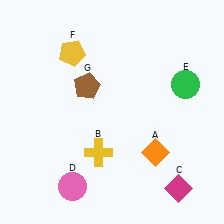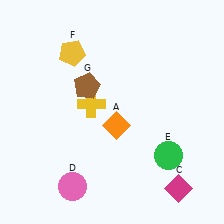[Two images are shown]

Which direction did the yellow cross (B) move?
The yellow cross (B) moved up.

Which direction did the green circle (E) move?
The green circle (E) moved down.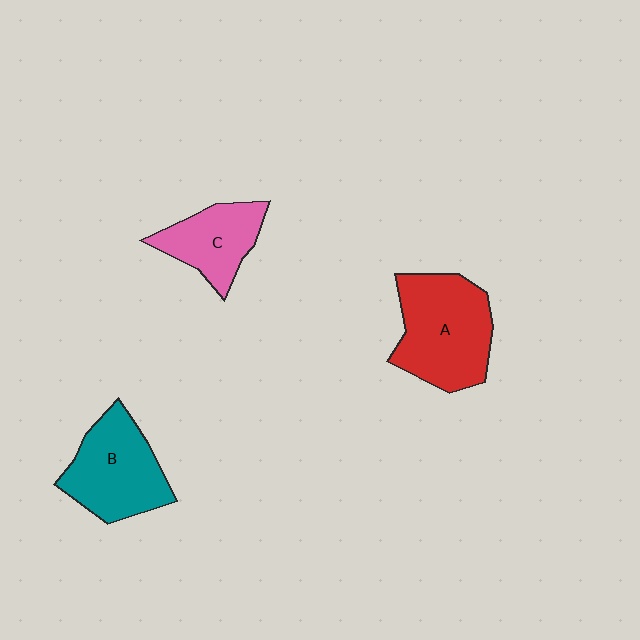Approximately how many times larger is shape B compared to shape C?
Approximately 1.4 times.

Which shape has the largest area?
Shape A (red).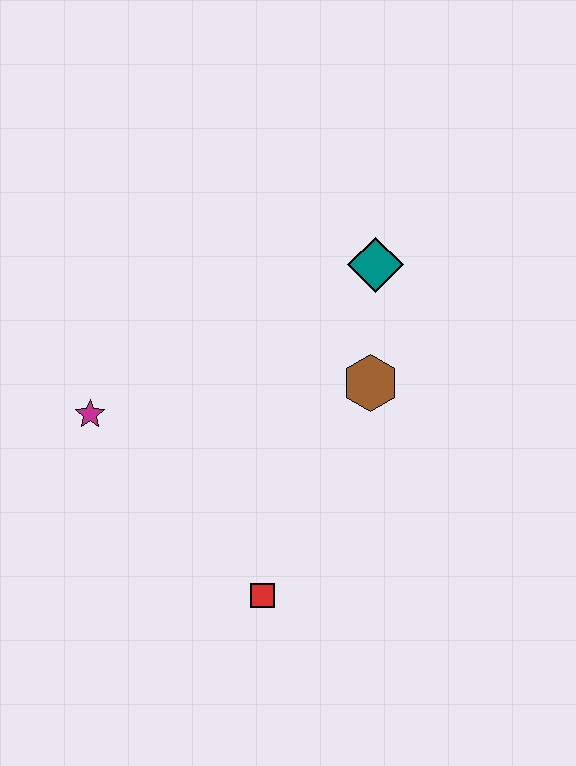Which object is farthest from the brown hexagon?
The magenta star is farthest from the brown hexagon.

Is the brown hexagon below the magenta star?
No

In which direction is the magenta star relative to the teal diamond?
The magenta star is to the left of the teal diamond.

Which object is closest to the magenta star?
The red square is closest to the magenta star.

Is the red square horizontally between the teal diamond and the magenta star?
Yes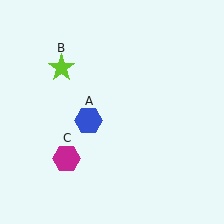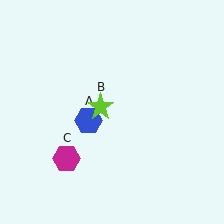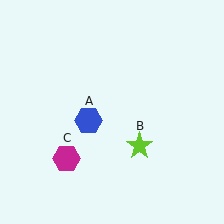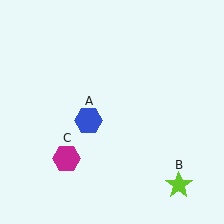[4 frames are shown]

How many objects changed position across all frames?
1 object changed position: lime star (object B).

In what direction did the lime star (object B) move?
The lime star (object B) moved down and to the right.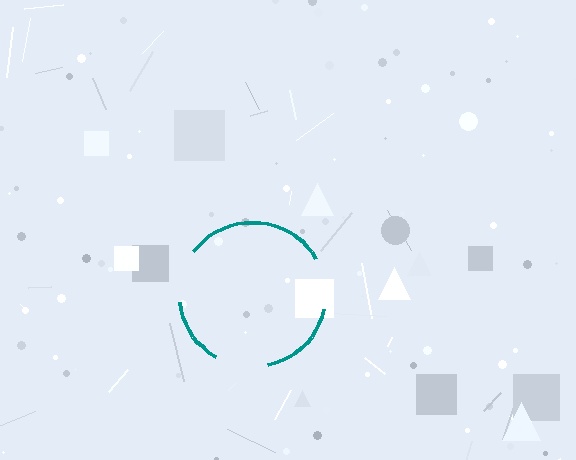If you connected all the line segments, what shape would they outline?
They would outline a circle.